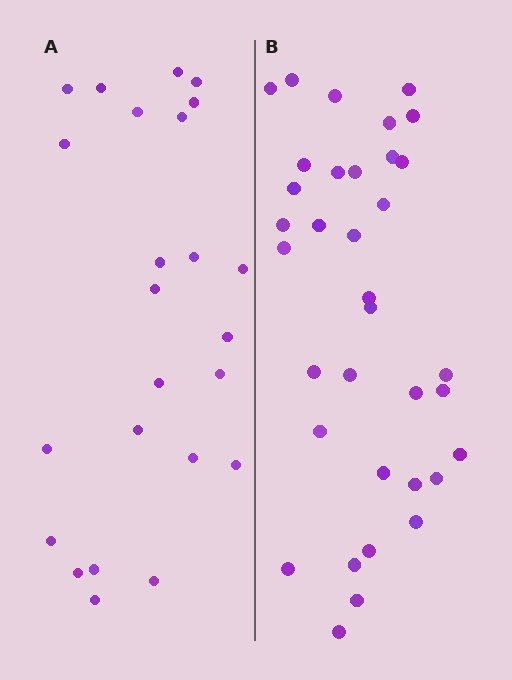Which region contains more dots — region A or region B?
Region B (the right region) has more dots.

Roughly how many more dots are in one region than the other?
Region B has roughly 12 or so more dots than region A.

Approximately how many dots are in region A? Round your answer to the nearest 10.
About 20 dots. (The exact count is 24, which rounds to 20.)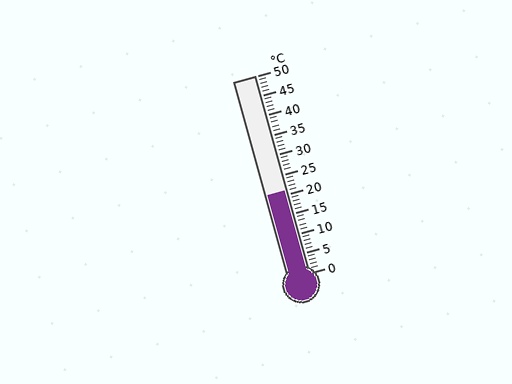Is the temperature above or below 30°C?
The temperature is below 30°C.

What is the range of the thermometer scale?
The thermometer scale ranges from 0°C to 50°C.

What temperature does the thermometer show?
The thermometer shows approximately 21°C.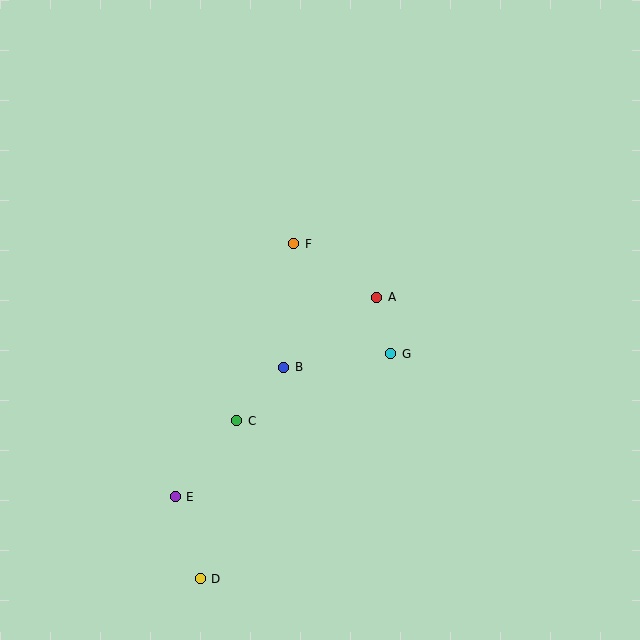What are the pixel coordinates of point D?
Point D is at (200, 579).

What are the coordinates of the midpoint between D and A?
The midpoint between D and A is at (288, 438).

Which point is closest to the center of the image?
Point B at (284, 367) is closest to the center.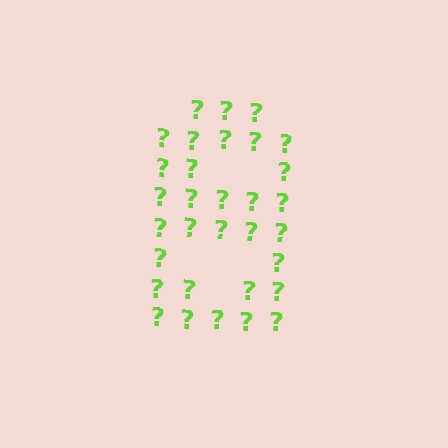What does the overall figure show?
The overall figure shows the digit 8.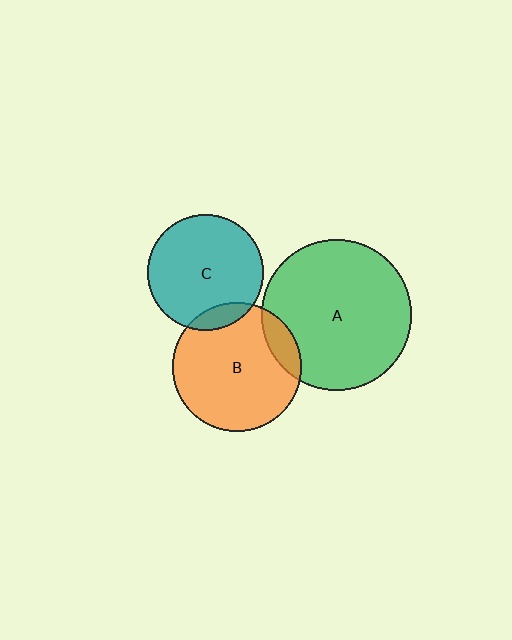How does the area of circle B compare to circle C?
Approximately 1.2 times.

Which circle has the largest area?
Circle A (green).